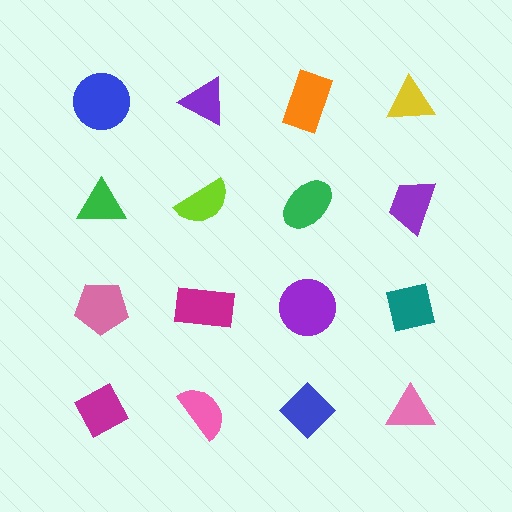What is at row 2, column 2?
A lime semicircle.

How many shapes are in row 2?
4 shapes.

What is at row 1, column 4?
A yellow triangle.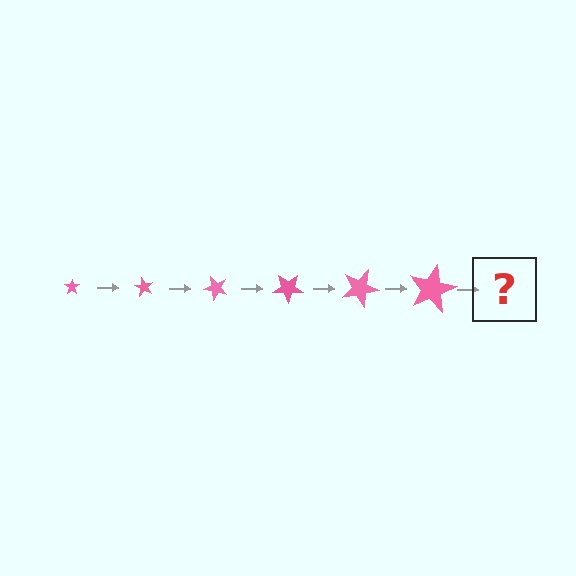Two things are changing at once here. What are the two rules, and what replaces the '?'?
The two rules are that the star grows larger each step and it rotates 60 degrees each step. The '?' should be a star, larger than the previous one and rotated 360 degrees from the start.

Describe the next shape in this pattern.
It should be a star, larger than the previous one and rotated 360 degrees from the start.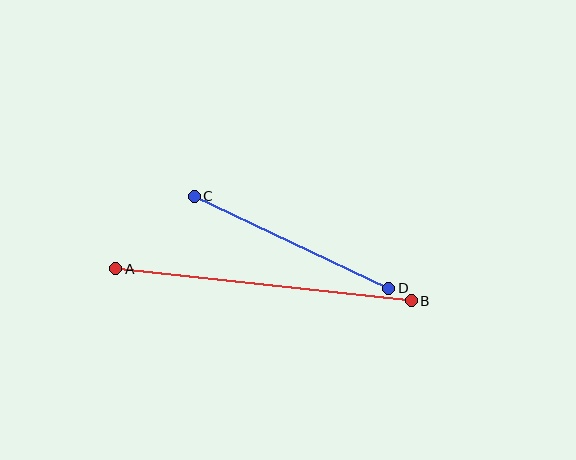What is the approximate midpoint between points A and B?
The midpoint is at approximately (263, 285) pixels.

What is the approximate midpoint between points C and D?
The midpoint is at approximately (292, 242) pixels.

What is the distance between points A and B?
The distance is approximately 297 pixels.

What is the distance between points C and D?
The distance is approximately 215 pixels.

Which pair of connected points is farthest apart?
Points A and B are farthest apart.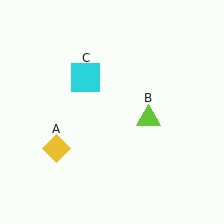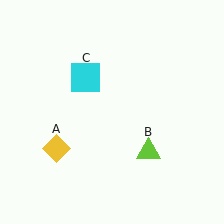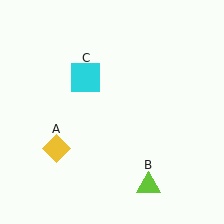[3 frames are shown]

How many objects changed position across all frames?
1 object changed position: lime triangle (object B).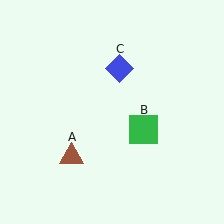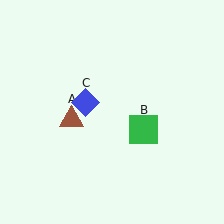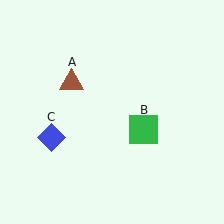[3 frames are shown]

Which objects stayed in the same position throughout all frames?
Green square (object B) remained stationary.